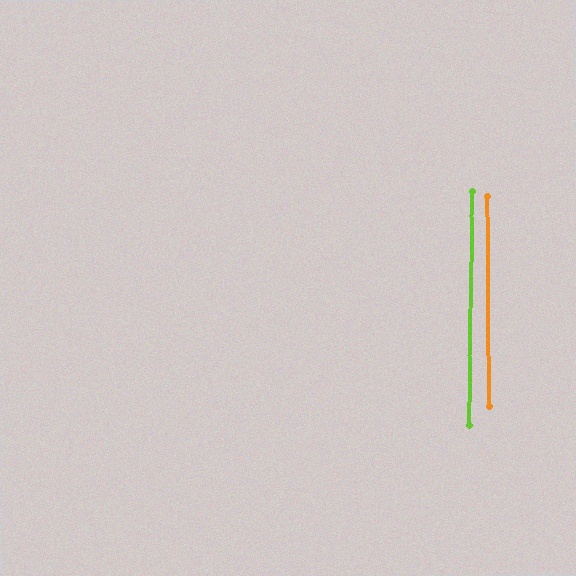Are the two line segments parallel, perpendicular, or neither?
Parallel — their directions differ by only 1.2°.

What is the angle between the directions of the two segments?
Approximately 1 degree.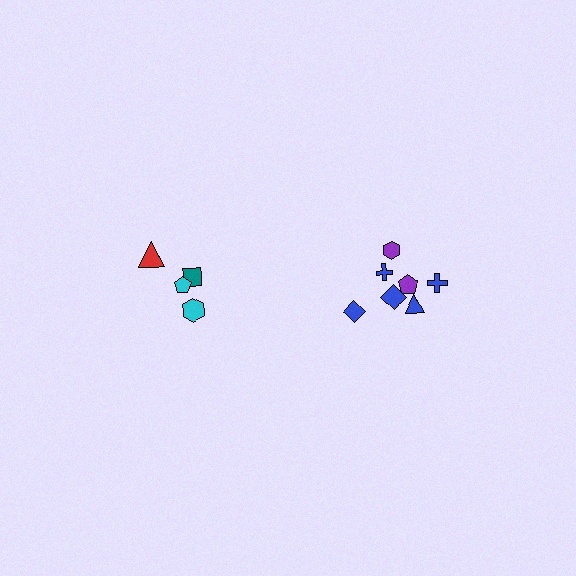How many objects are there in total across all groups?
There are 11 objects.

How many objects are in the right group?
There are 7 objects.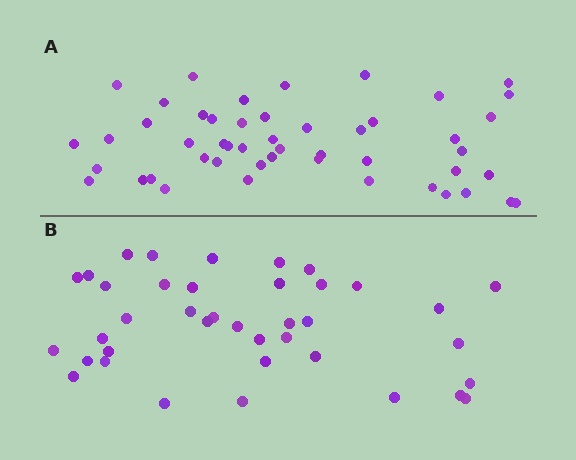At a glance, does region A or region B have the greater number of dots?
Region A (the top region) has more dots.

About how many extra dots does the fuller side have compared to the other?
Region A has roughly 10 or so more dots than region B.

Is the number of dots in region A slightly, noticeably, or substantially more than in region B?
Region A has noticeably more, but not dramatically so. The ratio is roughly 1.3 to 1.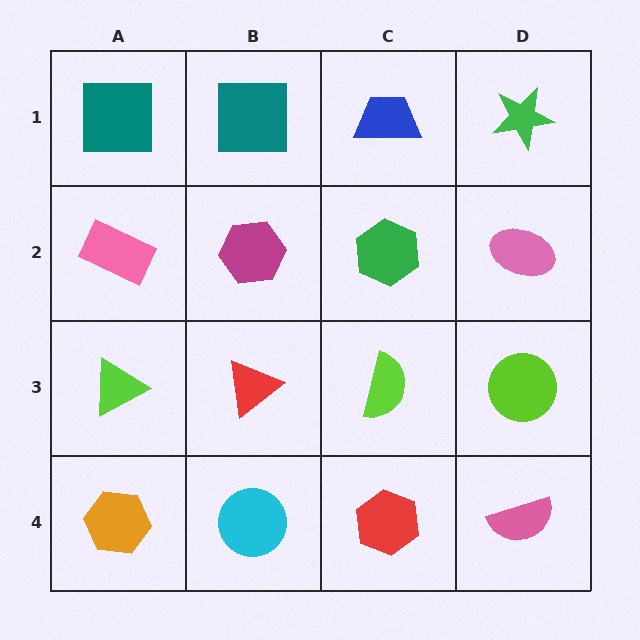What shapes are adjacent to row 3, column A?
A pink rectangle (row 2, column A), an orange hexagon (row 4, column A), a red triangle (row 3, column B).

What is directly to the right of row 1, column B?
A blue trapezoid.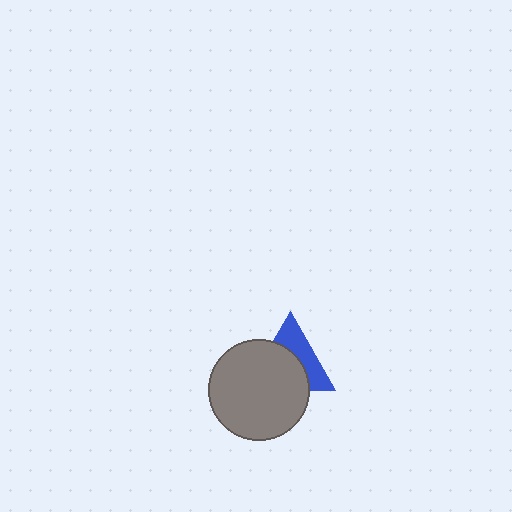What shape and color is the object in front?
The object in front is a gray circle.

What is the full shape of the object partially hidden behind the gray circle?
The partially hidden object is a blue triangle.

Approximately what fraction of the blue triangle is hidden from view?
Roughly 57% of the blue triangle is hidden behind the gray circle.